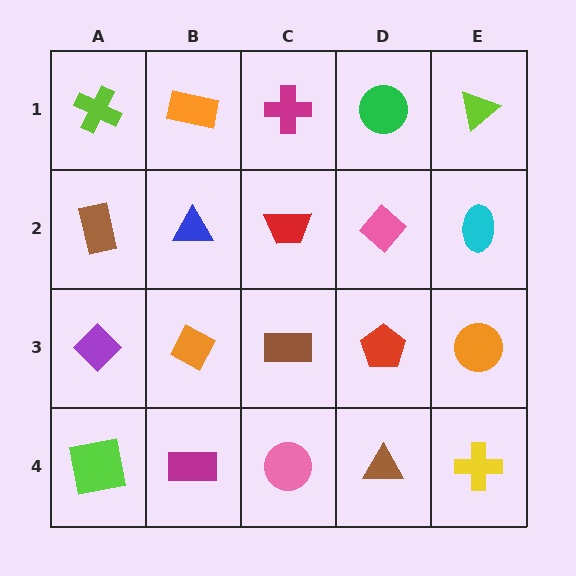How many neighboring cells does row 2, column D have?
4.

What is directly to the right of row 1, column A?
An orange rectangle.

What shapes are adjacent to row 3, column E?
A cyan ellipse (row 2, column E), a yellow cross (row 4, column E), a red pentagon (row 3, column D).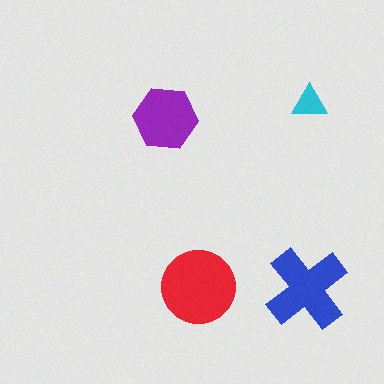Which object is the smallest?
The cyan triangle.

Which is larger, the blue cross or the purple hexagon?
The blue cross.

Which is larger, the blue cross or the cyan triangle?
The blue cross.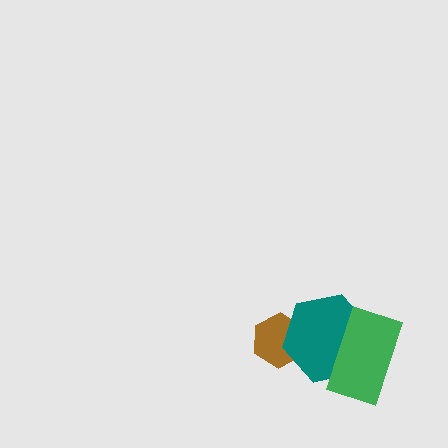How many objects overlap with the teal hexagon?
2 objects overlap with the teal hexagon.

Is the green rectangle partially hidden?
No, no other shape covers it.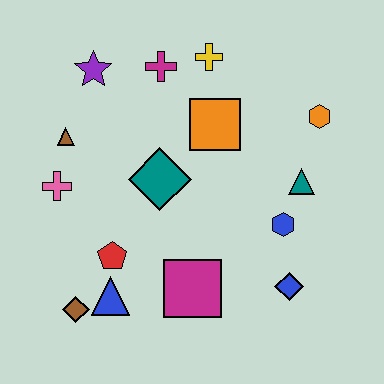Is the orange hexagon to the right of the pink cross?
Yes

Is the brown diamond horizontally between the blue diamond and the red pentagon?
No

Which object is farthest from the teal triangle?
The brown diamond is farthest from the teal triangle.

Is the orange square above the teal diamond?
Yes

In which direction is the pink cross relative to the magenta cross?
The pink cross is below the magenta cross.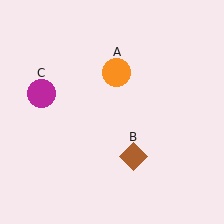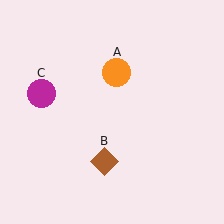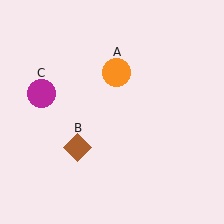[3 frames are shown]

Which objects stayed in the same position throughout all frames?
Orange circle (object A) and magenta circle (object C) remained stationary.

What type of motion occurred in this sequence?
The brown diamond (object B) rotated clockwise around the center of the scene.